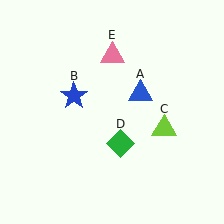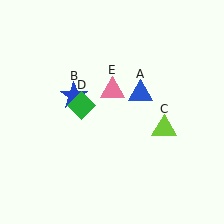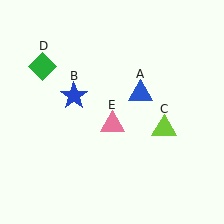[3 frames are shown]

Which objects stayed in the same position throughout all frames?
Blue triangle (object A) and blue star (object B) and lime triangle (object C) remained stationary.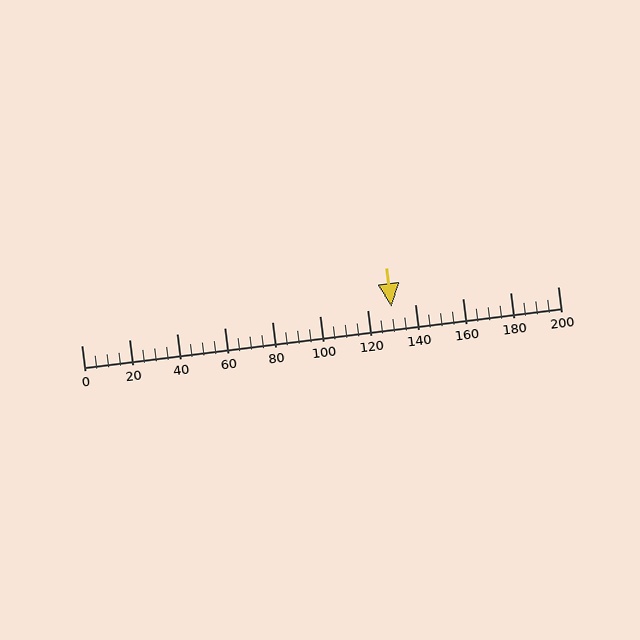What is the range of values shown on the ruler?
The ruler shows values from 0 to 200.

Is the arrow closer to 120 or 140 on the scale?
The arrow is closer to 140.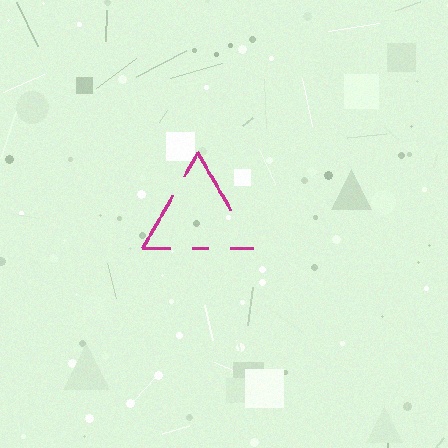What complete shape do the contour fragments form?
The contour fragments form a triangle.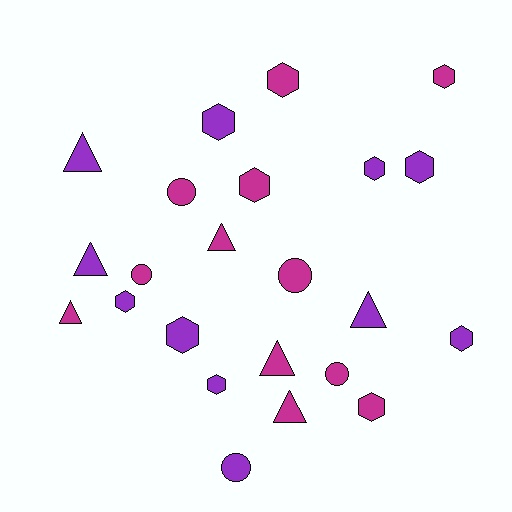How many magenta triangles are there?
There are 4 magenta triangles.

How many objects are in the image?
There are 23 objects.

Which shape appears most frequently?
Hexagon, with 11 objects.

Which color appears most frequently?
Magenta, with 12 objects.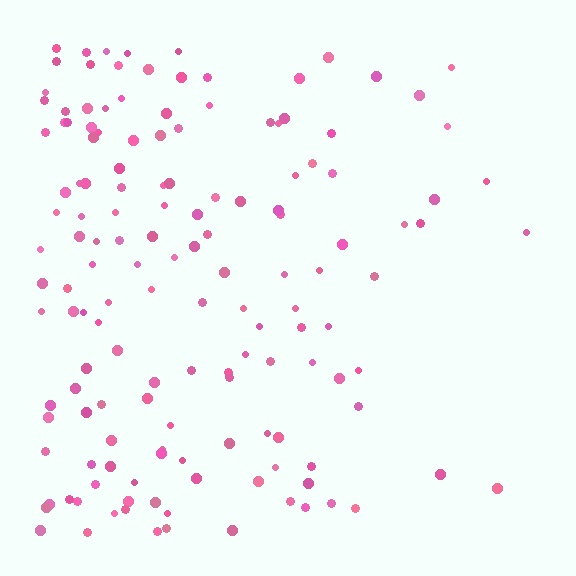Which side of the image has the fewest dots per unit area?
The right.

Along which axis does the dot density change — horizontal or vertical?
Horizontal.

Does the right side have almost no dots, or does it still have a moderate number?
Still a moderate number, just noticeably fewer than the left.